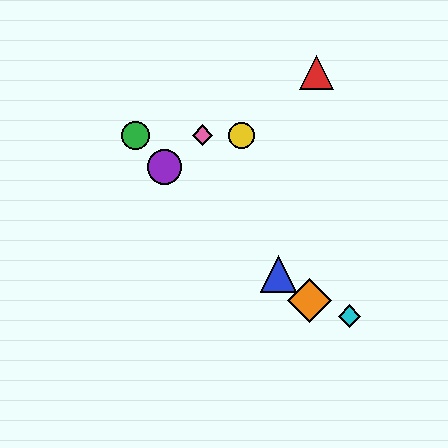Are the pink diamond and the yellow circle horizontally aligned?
Yes, both are at y≈135.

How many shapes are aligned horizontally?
3 shapes (the green circle, the yellow circle, the pink diamond) are aligned horizontally.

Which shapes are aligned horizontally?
The green circle, the yellow circle, the pink diamond are aligned horizontally.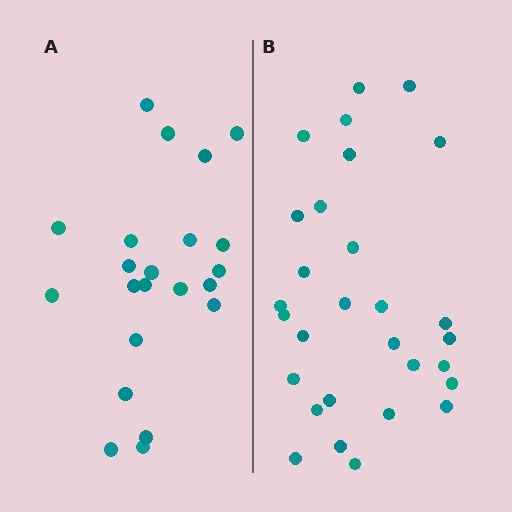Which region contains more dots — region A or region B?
Region B (the right region) has more dots.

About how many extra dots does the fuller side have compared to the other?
Region B has roughly 8 or so more dots than region A.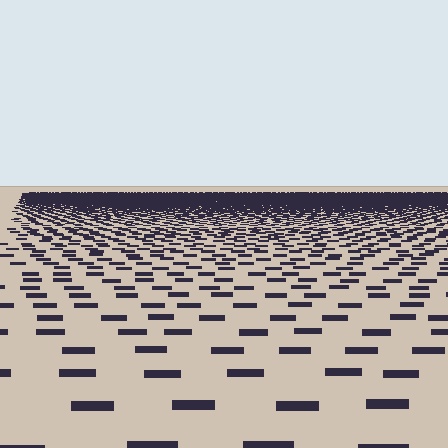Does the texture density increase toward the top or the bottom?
Density increases toward the top.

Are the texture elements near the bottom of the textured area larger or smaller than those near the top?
Larger. Near the bottom, elements are closer to the viewer and appear at a bigger on-screen size.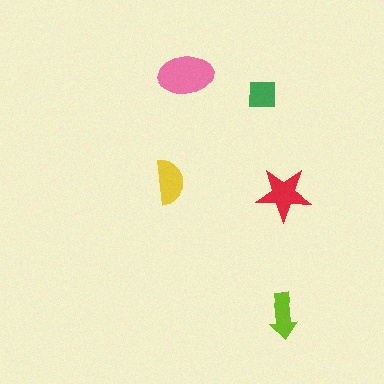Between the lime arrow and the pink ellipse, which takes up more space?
The pink ellipse.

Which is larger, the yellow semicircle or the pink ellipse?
The pink ellipse.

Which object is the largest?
The pink ellipse.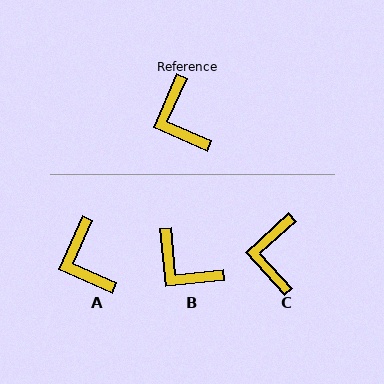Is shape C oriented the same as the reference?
No, it is off by about 24 degrees.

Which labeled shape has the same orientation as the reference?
A.